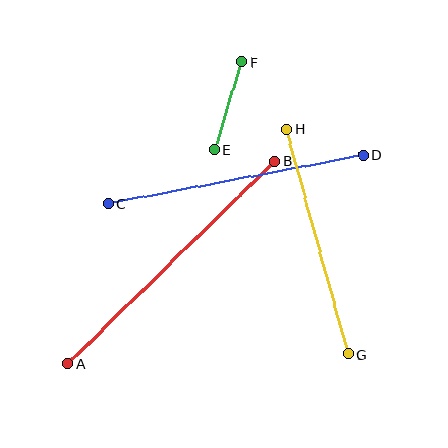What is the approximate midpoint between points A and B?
The midpoint is at approximately (172, 263) pixels.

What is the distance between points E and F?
The distance is approximately 92 pixels.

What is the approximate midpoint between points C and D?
The midpoint is at approximately (236, 179) pixels.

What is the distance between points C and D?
The distance is approximately 260 pixels.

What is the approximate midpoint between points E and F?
The midpoint is at approximately (228, 106) pixels.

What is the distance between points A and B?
The distance is approximately 289 pixels.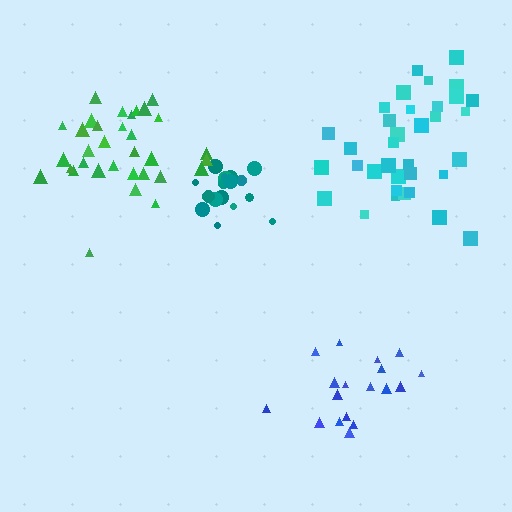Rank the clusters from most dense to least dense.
teal, green, cyan, blue.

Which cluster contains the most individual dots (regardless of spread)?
Cyan (35).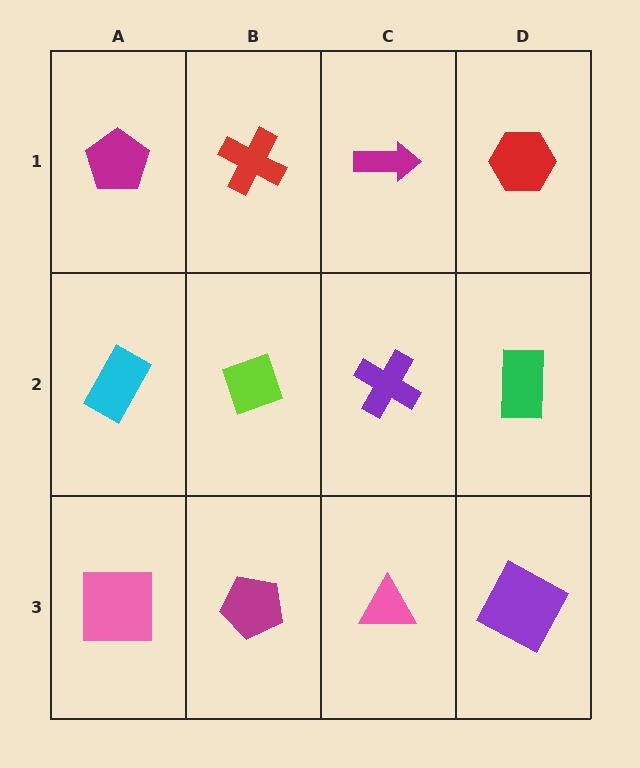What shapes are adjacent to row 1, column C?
A purple cross (row 2, column C), a red cross (row 1, column B), a red hexagon (row 1, column D).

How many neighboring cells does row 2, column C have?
4.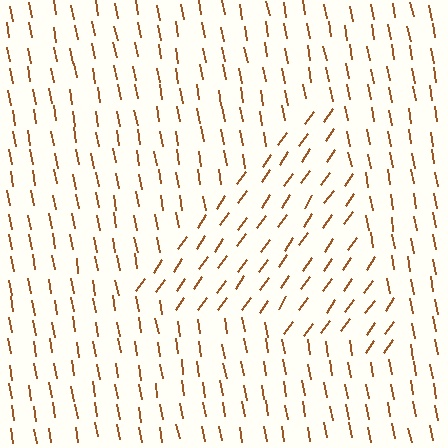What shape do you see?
I see a triangle.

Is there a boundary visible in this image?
Yes, there is a texture boundary formed by a change in line orientation.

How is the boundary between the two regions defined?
The boundary is defined purely by a change in line orientation (approximately 45 degrees difference). All lines are the same color and thickness.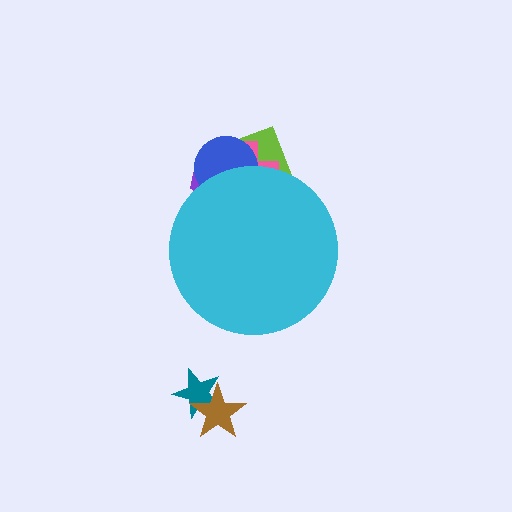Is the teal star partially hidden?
No, the teal star is fully visible.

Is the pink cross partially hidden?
Yes, the pink cross is partially hidden behind the cyan circle.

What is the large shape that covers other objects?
A cyan circle.